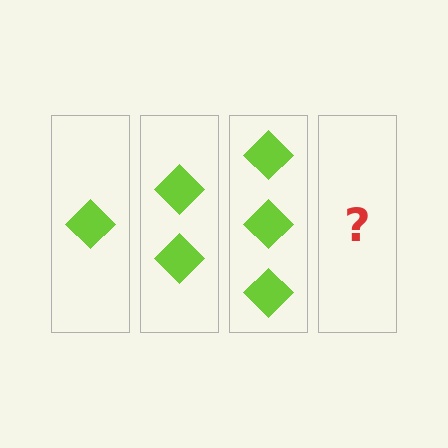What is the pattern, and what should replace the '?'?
The pattern is that each step adds one more diamond. The '?' should be 4 diamonds.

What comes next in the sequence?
The next element should be 4 diamonds.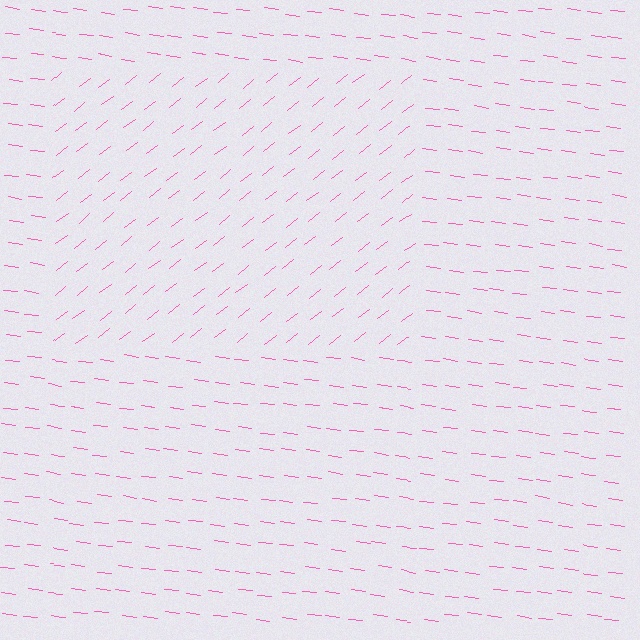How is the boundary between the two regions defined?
The boundary is defined purely by a change in line orientation (approximately 45 degrees difference). All lines are the same color and thickness.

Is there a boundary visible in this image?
Yes, there is a texture boundary formed by a change in line orientation.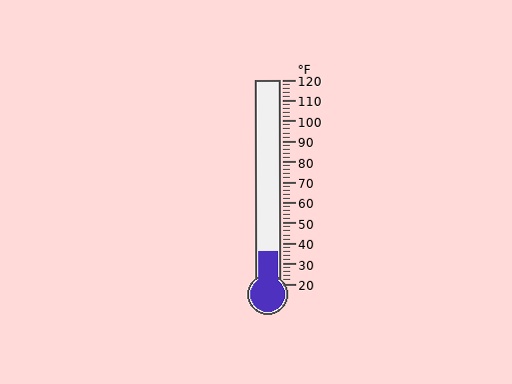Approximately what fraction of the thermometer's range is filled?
The thermometer is filled to approximately 15% of its range.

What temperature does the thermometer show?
The thermometer shows approximately 36°F.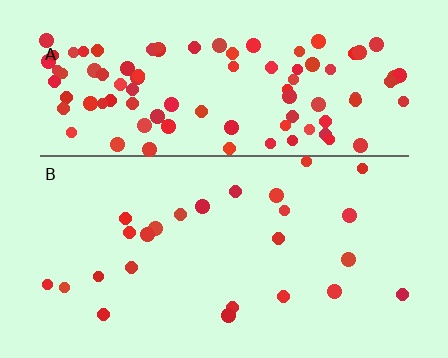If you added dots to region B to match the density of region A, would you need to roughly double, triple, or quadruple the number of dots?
Approximately quadruple.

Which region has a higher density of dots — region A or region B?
A (the top).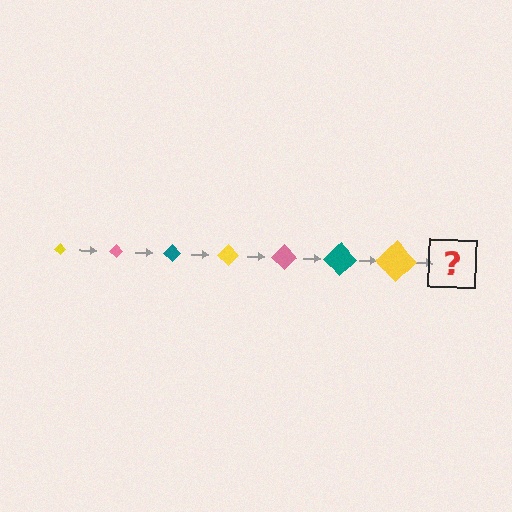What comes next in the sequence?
The next element should be a pink diamond, larger than the previous one.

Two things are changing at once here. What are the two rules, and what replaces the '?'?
The two rules are that the diamond grows larger each step and the color cycles through yellow, pink, and teal. The '?' should be a pink diamond, larger than the previous one.